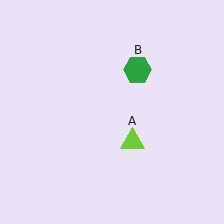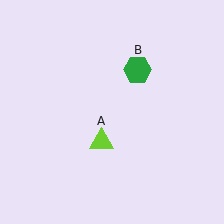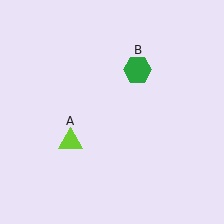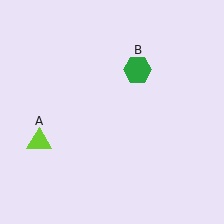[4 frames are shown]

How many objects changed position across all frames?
1 object changed position: lime triangle (object A).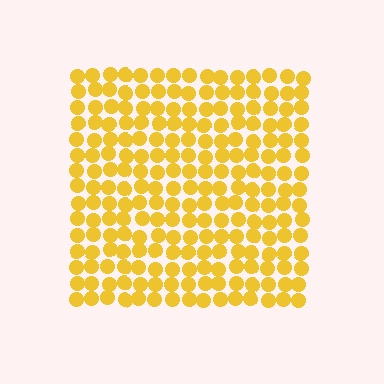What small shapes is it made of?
It is made of small circles.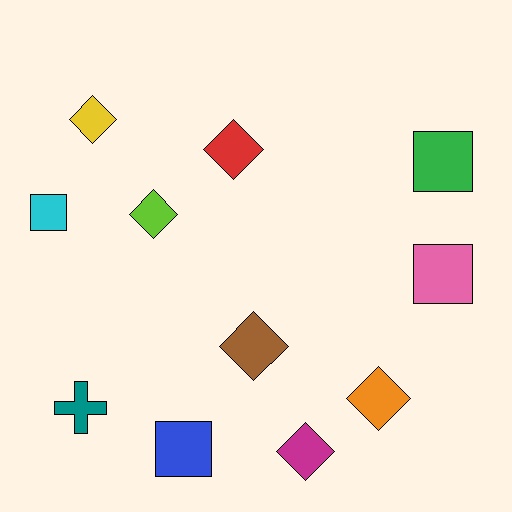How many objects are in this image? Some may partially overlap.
There are 11 objects.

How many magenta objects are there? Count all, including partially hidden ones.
There is 1 magenta object.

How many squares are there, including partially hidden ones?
There are 4 squares.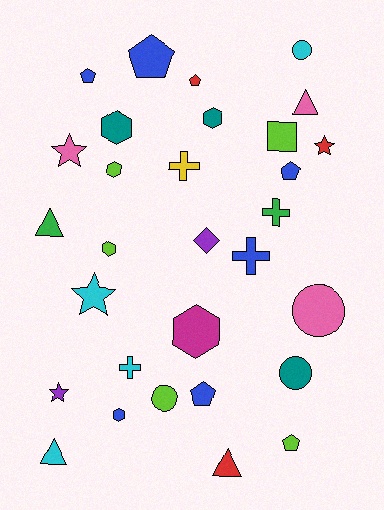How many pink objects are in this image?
There are 3 pink objects.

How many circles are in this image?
There are 4 circles.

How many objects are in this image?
There are 30 objects.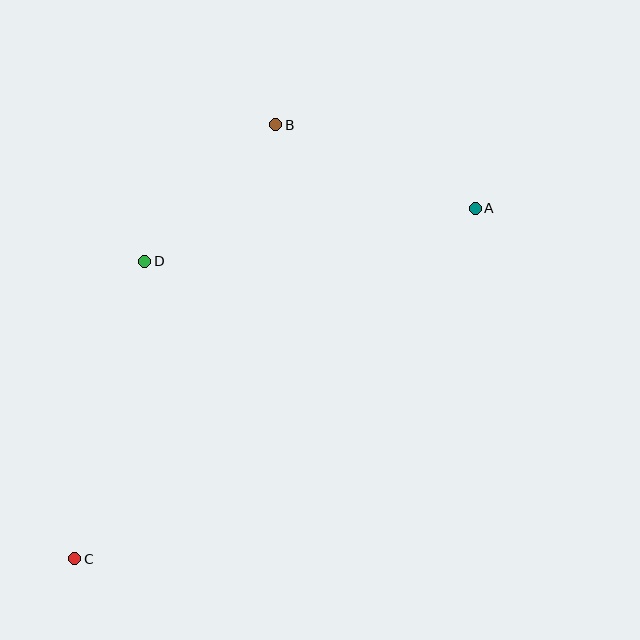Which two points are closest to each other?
Points B and D are closest to each other.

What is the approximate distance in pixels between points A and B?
The distance between A and B is approximately 216 pixels.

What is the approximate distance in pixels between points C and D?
The distance between C and D is approximately 305 pixels.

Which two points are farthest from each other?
Points A and C are farthest from each other.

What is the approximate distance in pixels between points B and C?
The distance between B and C is approximately 478 pixels.